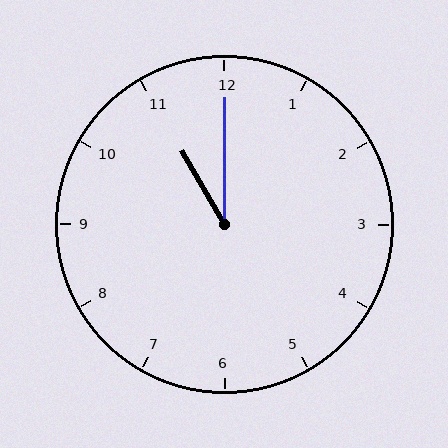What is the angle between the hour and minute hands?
Approximately 30 degrees.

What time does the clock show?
11:00.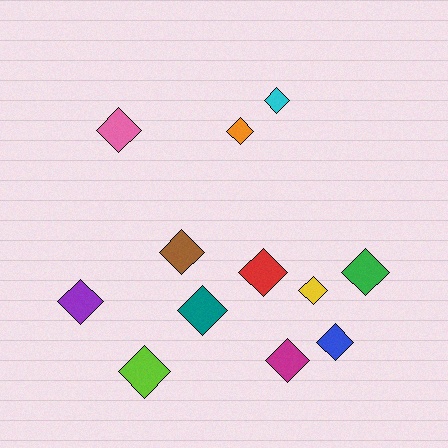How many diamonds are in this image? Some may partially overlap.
There are 12 diamonds.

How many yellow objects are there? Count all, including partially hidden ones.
There is 1 yellow object.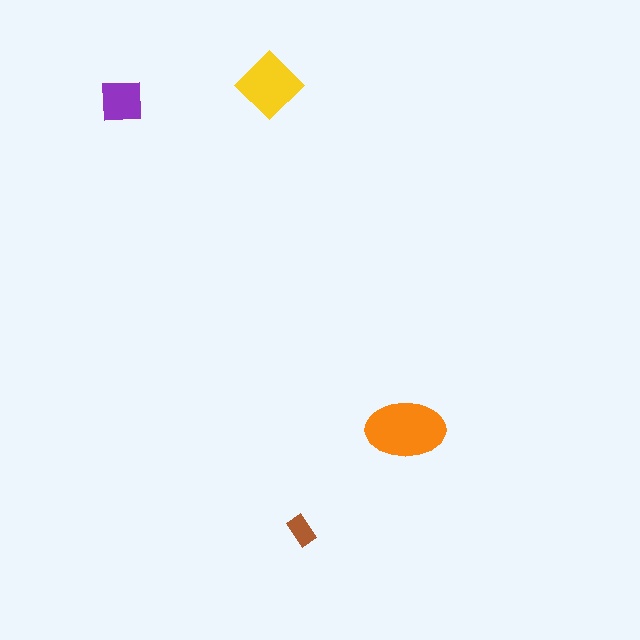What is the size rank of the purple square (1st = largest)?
3rd.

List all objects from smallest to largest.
The brown rectangle, the purple square, the yellow diamond, the orange ellipse.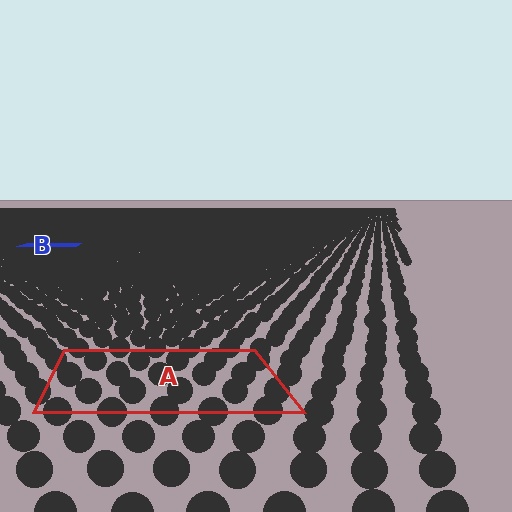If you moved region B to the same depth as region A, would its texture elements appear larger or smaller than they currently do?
They would appear larger. At a closer depth, the same texture elements are projected at a bigger on-screen size.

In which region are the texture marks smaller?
The texture marks are smaller in region B, because it is farther away.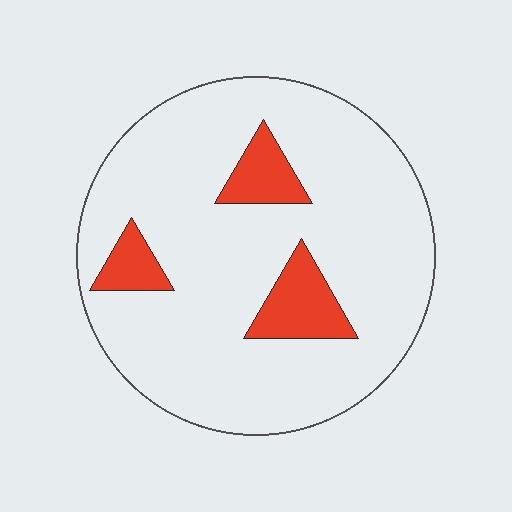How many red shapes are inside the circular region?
3.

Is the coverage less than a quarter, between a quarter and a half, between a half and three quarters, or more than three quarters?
Less than a quarter.